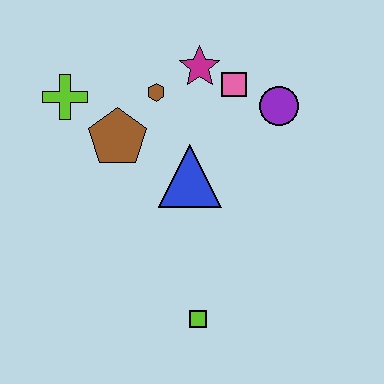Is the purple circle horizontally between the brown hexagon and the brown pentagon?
No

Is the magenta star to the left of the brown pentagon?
No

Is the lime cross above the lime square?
Yes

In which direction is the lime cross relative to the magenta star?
The lime cross is to the left of the magenta star.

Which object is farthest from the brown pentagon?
The lime square is farthest from the brown pentagon.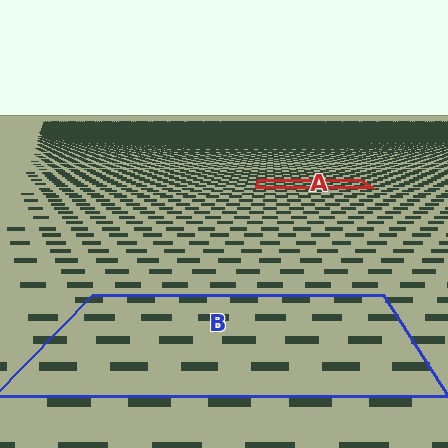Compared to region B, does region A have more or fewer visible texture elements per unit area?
Region A has more texture elements per unit area — they are packed more densely because it is farther away.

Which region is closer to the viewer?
Region B is closer. The texture elements there are larger and more spread out.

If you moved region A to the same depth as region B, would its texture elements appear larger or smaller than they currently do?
They would appear larger. At a closer depth, the same texture elements are projected at a bigger on-screen size.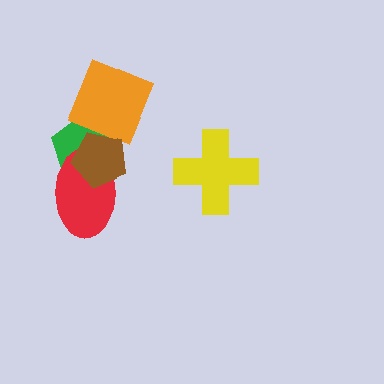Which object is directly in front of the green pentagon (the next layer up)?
The orange diamond is directly in front of the green pentagon.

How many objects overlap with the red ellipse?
2 objects overlap with the red ellipse.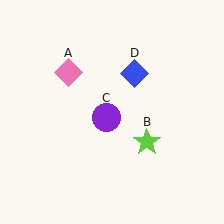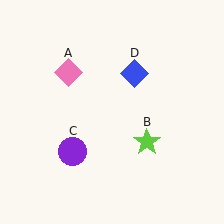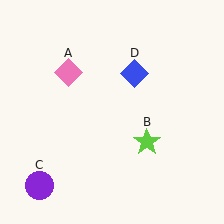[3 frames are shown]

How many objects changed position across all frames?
1 object changed position: purple circle (object C).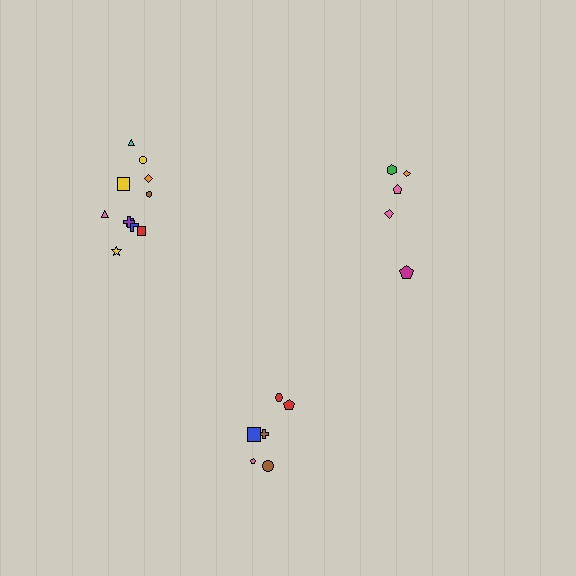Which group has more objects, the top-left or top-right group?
The top-left group.